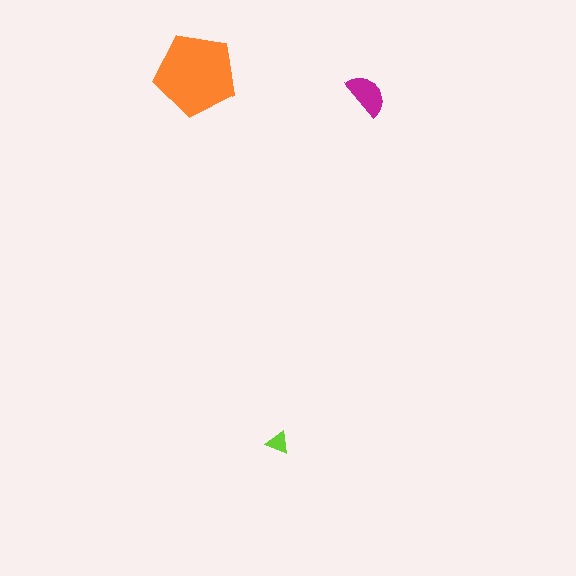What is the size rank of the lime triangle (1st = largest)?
3rd.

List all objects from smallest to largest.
The lime triangle, the magenta semicircle, the orange pentagon.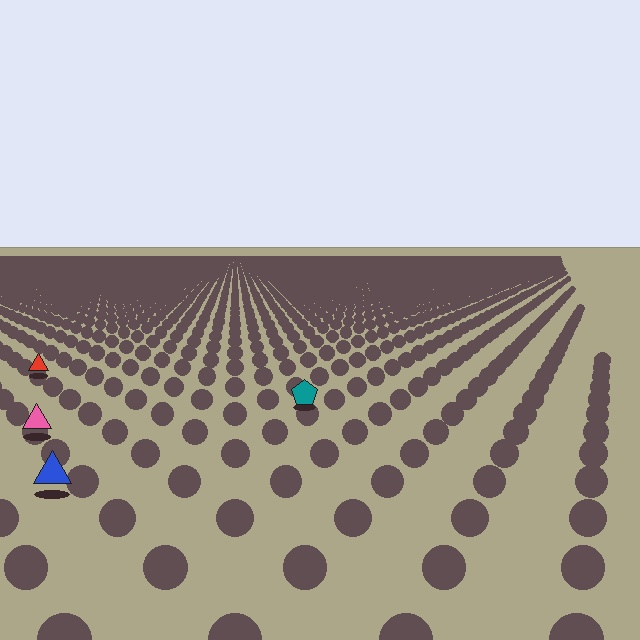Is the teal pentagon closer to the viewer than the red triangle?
Yes. The teal pentagon is closer — you can tell from the texture gradient: the ground texture is coarser near it.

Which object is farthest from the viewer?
The red triangle is farthest from the viewer. It appears smaller and the ground texture around it is denser.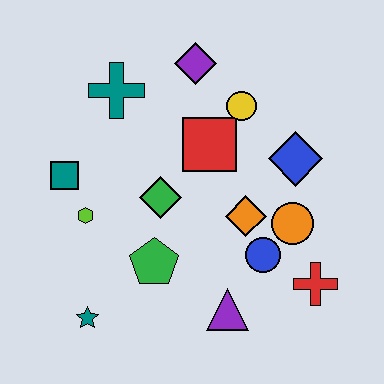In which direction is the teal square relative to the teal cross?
The teal square is below the teal cross.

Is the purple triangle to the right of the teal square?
Yes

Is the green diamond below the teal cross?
Yes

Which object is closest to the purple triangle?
The blue circle is closest to the purple triangle.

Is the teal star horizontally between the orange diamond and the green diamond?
No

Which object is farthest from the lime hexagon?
The red cross is farthest from the lime hexagon.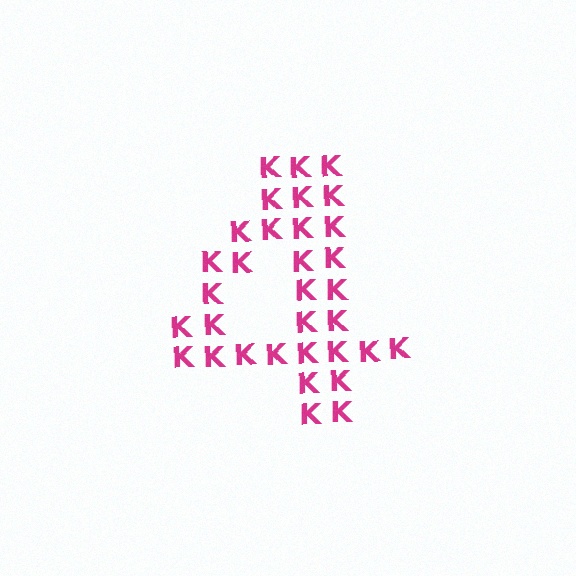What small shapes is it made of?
It is made of small letter K's.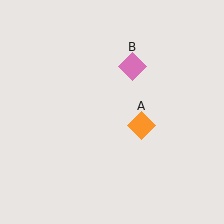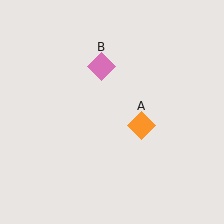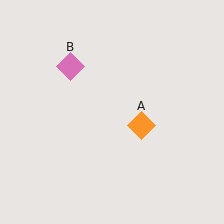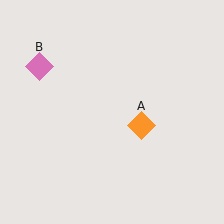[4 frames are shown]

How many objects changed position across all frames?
1 object changed position: pink diamond (object B).